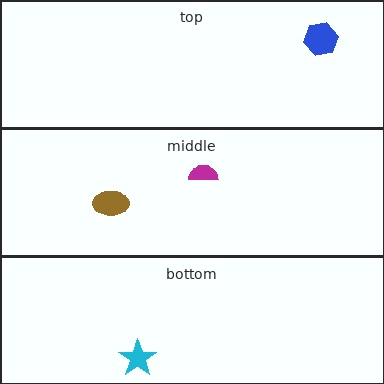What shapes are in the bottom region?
The cyan star.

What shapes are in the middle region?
The magenta semicircle, the brown ellipse.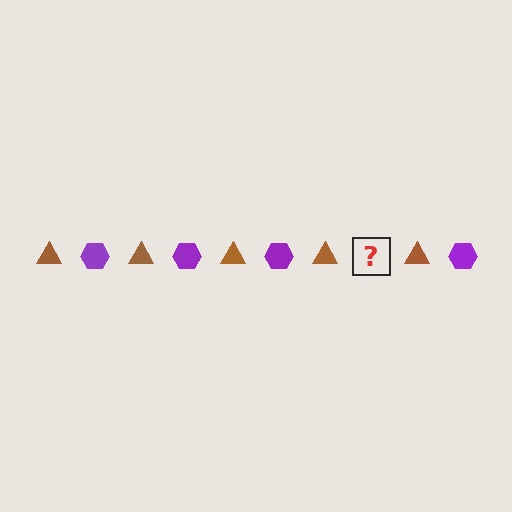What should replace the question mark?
The question mark should be replaced with a purple hexagon.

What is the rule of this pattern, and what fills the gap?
The rule is that the pattern alternates between brown triangle and purple hexagon. The gap should be filled with a purple hexagon.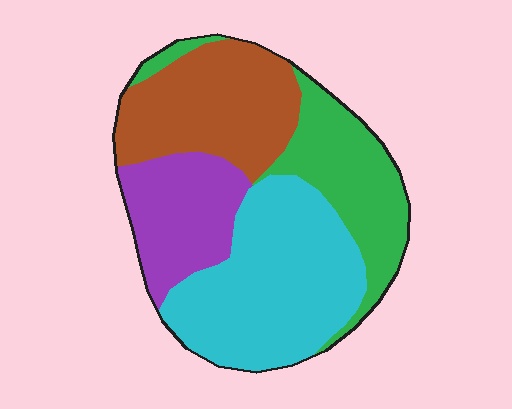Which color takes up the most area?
Cyan, at roughly 35%.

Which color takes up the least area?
Purple, at roughly 20%.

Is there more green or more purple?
Green.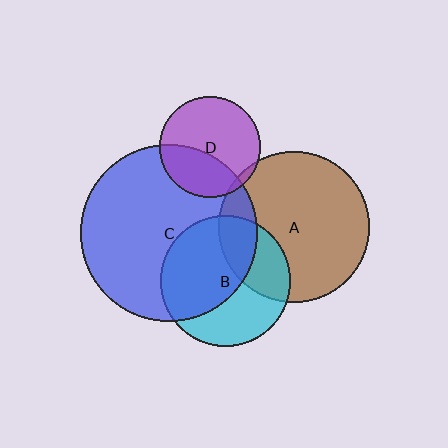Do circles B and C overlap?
Yes.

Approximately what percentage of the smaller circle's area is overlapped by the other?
Approximately 55%.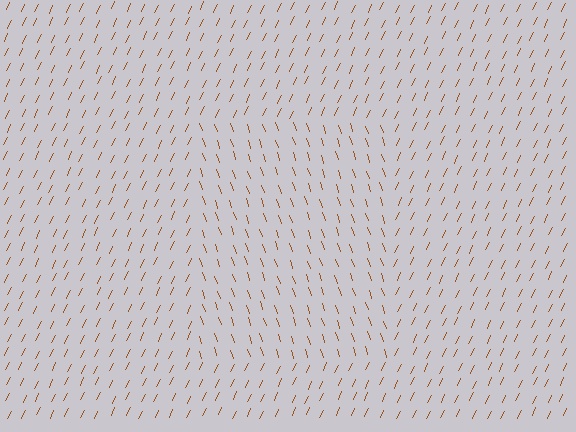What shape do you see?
I see a rectangle.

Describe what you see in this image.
The image is filled with small brown line segments. A rectangle region in the image has lines oriented differently from the surrounding lines, creating a visible texture boundary.